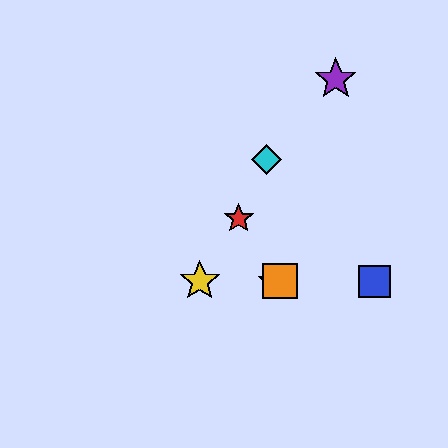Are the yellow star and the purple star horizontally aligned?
No, the yellow star is at y≈281 and the purple star is at y≈79.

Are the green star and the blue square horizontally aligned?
Yes, both are at y≈281.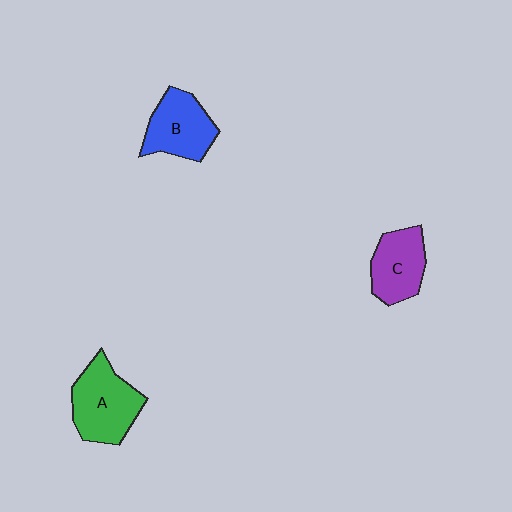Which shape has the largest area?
Shape A (green).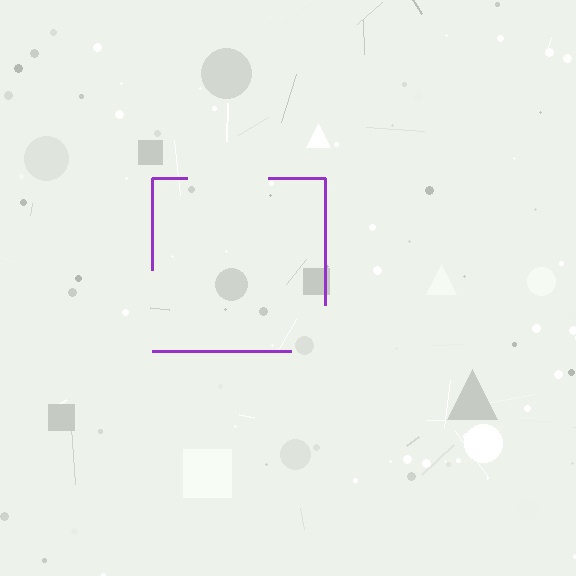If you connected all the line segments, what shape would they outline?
They would outline a square.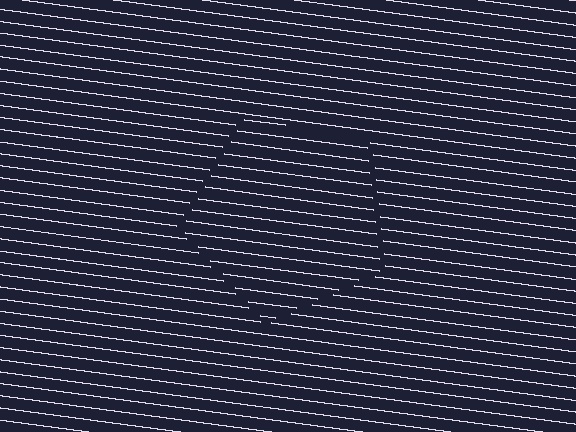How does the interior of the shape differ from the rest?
The interior of the shape contains the same grating, shifted by half a period — the contour is defined by the phase discontinuity where line-ends from the inner and outer gratings abut.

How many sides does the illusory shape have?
5 sides — the line-ends trace a pentagon.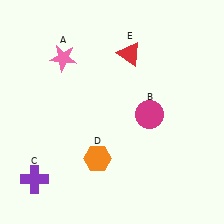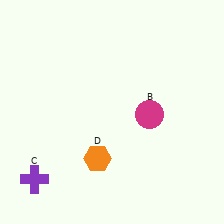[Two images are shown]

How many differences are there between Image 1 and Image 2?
There are 2 differences between the two images.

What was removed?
The pink star (A), the red triangle (E) were removed in Image 2.